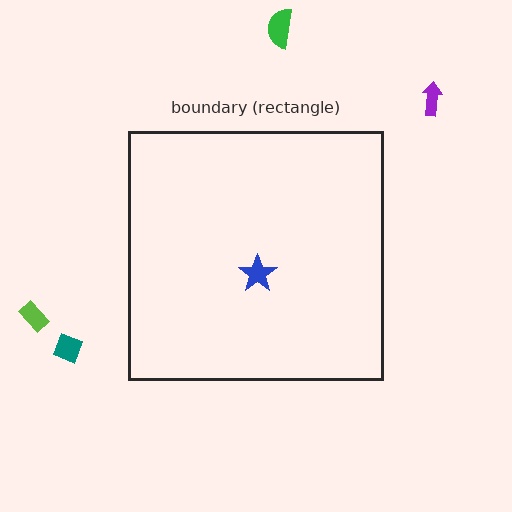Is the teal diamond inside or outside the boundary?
Outside.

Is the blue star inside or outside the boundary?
Inside.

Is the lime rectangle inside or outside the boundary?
Outside.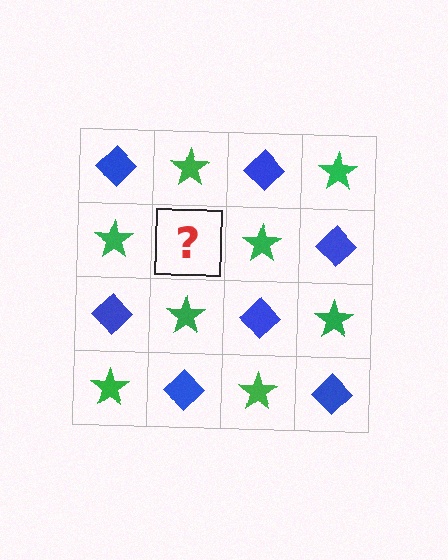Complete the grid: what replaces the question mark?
The question mark should be replaced with a blue diamond.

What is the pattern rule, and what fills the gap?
The rule is that it alternates blue diamond and green star in a checkerboard pattern. The gap should be filled with a blue diamond.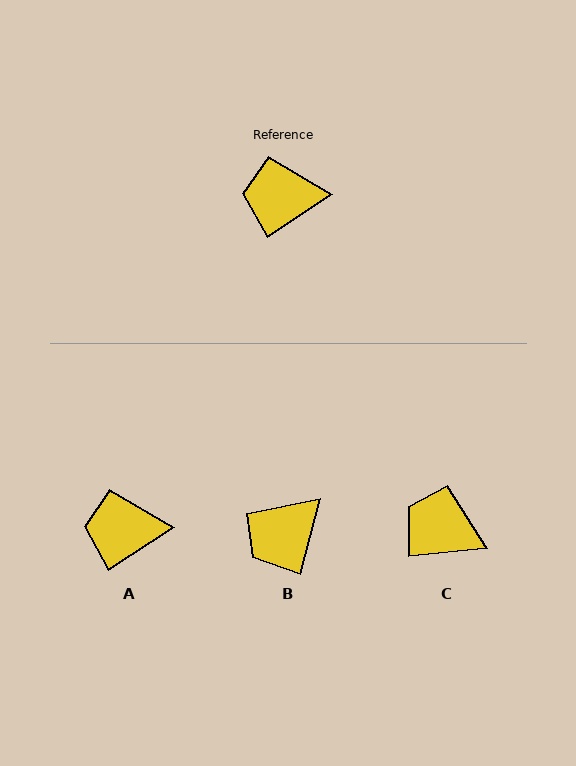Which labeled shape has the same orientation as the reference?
A.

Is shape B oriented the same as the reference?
No, it is off by about 42 degrees.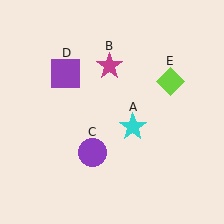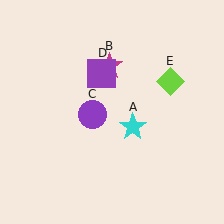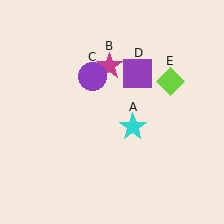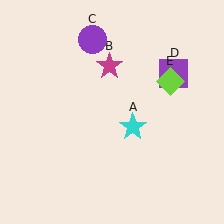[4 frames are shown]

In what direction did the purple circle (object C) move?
The purple circle (object C) moved up.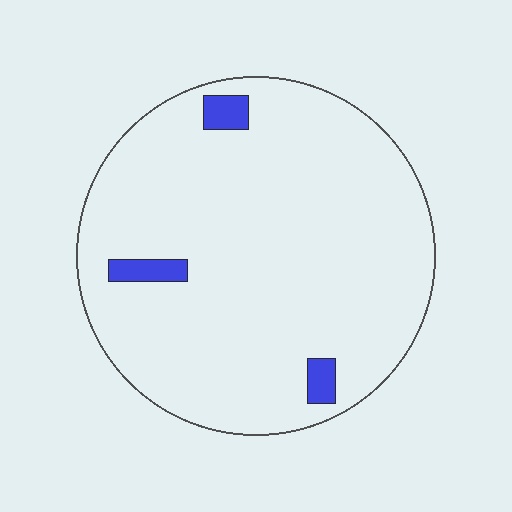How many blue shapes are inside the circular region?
3.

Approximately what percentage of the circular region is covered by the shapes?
Approximately 5%.